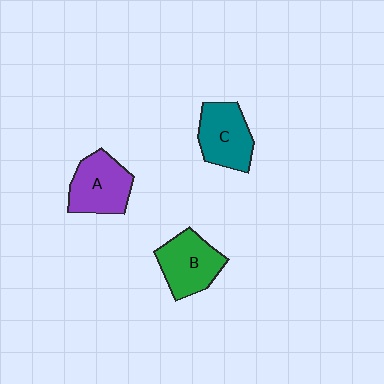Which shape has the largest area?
Shape A (purple).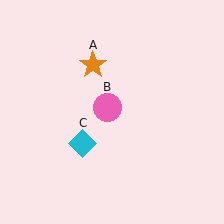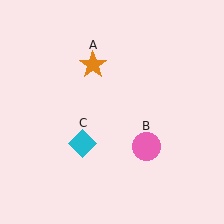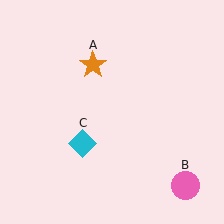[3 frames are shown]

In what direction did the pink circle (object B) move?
The pink circle (object B) moved down and to the right.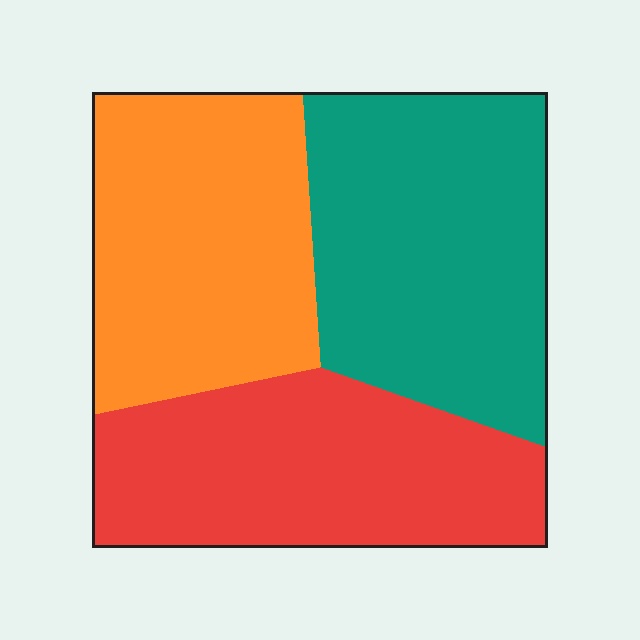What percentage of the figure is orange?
Orange covers around 30% of the figure.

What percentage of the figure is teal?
Teal covers roughly 35% of the figure.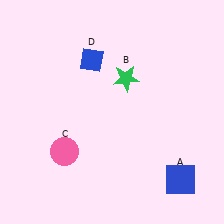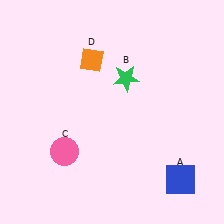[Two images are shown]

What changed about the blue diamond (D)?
In Image 1, D is blue. In Image 2, it changed to orange.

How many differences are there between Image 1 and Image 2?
There is 1 difference between the two images.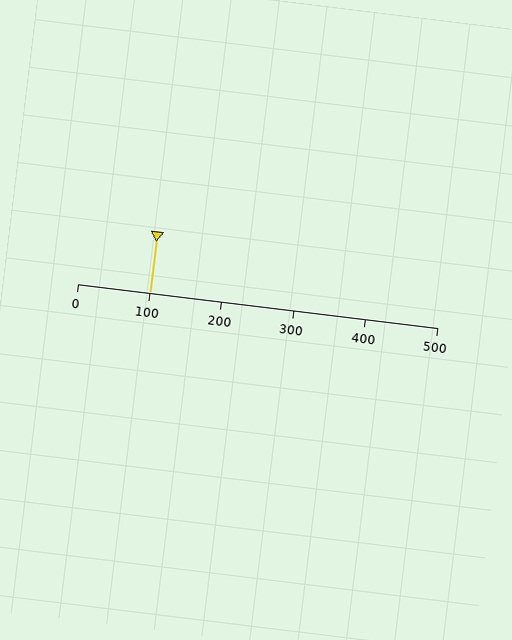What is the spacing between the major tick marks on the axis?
The major ticks are spaced 100 apart.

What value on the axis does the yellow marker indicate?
The marker indicates approximately 100.